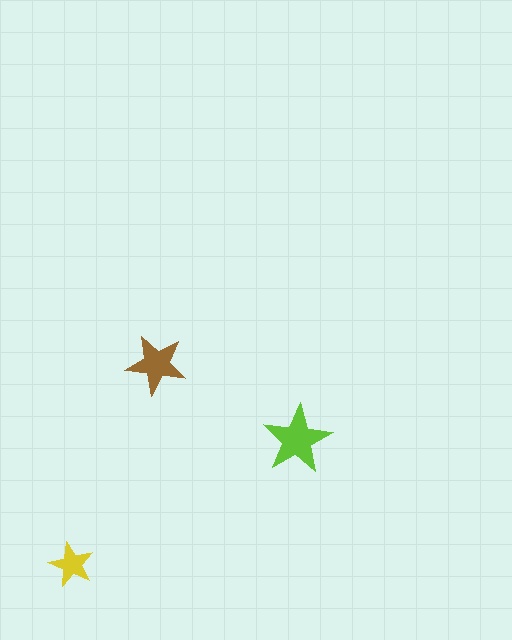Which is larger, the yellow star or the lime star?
The lime one.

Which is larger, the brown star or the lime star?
The lime one.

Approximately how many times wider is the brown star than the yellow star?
About 1.5 times wider.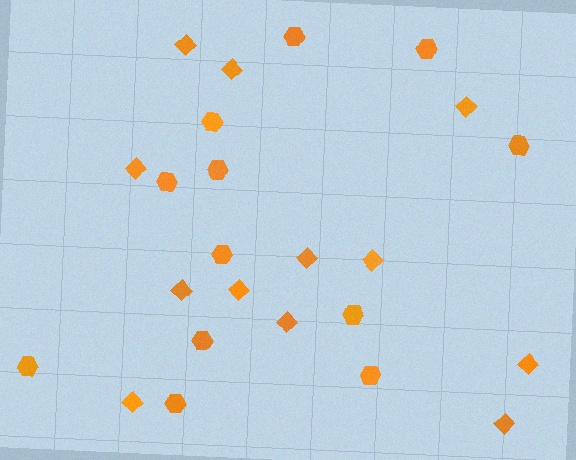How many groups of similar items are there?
There are 2 groups: one group of diamonds (12) and one group of hexagons (12).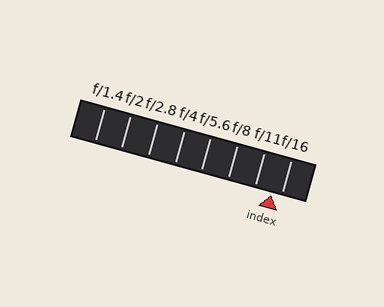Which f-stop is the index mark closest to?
The index mark is closest to f/16.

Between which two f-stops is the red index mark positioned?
The index mark is between f/11 and f/16.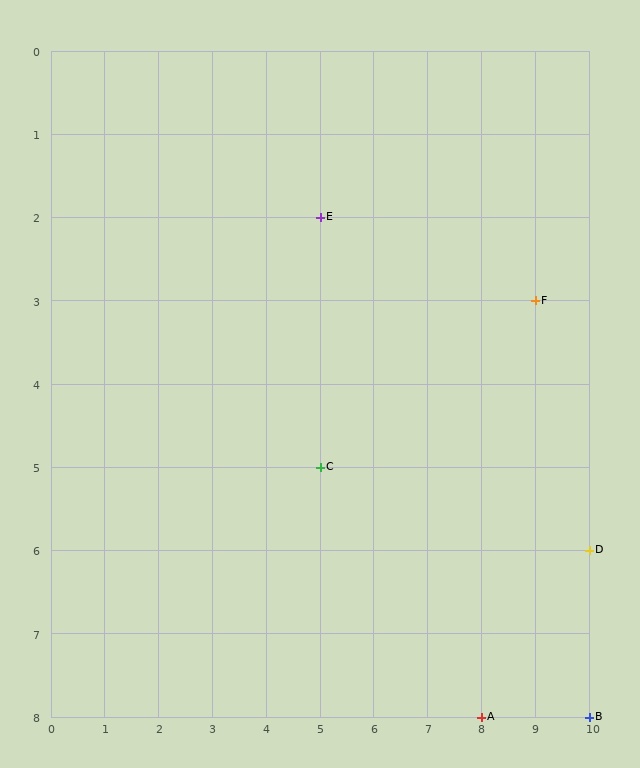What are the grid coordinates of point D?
Point D is at grid coordinates (10, 6).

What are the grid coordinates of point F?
Point F is at grid coordinates (9, 3).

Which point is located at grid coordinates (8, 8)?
Point A is at (8, 8).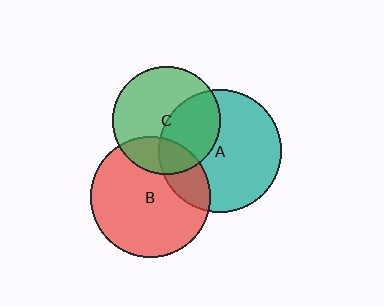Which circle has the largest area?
Circle A (teal).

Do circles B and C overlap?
Yes.